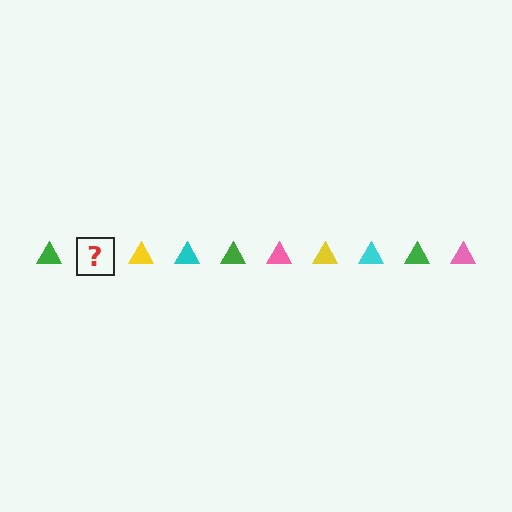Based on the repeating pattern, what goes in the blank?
The blank should be a pink triangle.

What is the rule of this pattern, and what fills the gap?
The rule is that the pattern cycles through green, pink, yellow, cyan triangles. The gap should be filled with a pink triangle.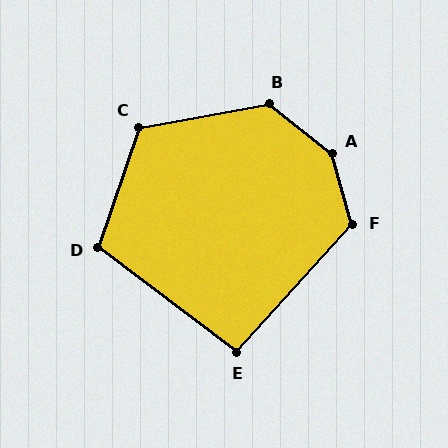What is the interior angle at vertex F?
Approximately 121 degrees (obtuse).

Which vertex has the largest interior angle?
A, at approximately 145 degrees.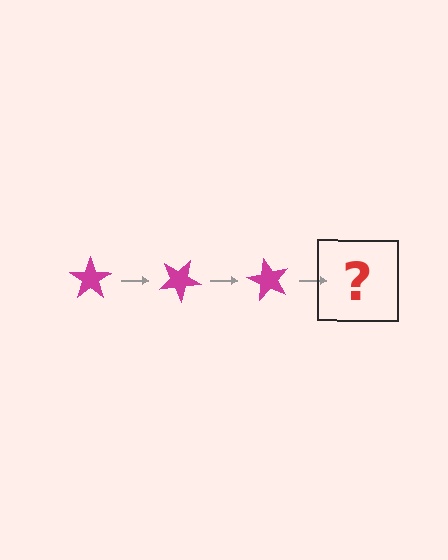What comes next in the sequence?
The next element should be a magenta star rotated 90 degrees.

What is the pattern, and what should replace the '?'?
The pattern is that the star rotates 30 degrees each step. The '?' should be a magenta star rotated 90 degrees.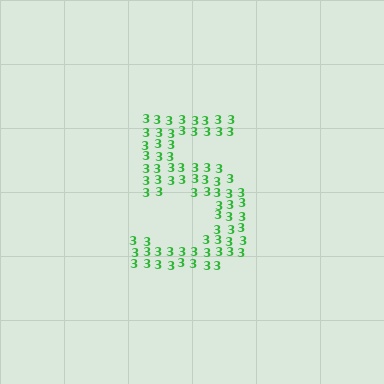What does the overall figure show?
The overall figure shows the digit 5.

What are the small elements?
The small elements are digit 3's.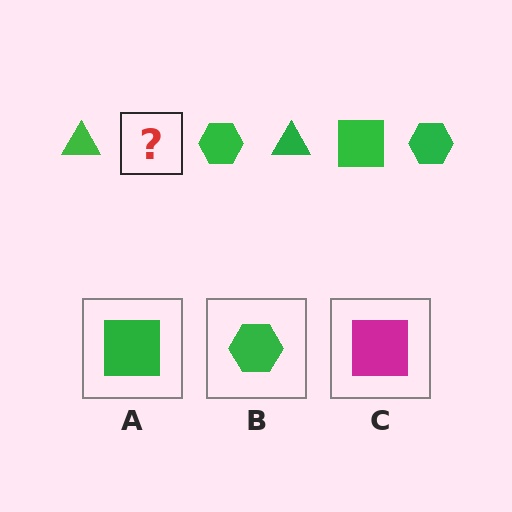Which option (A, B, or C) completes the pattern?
A.